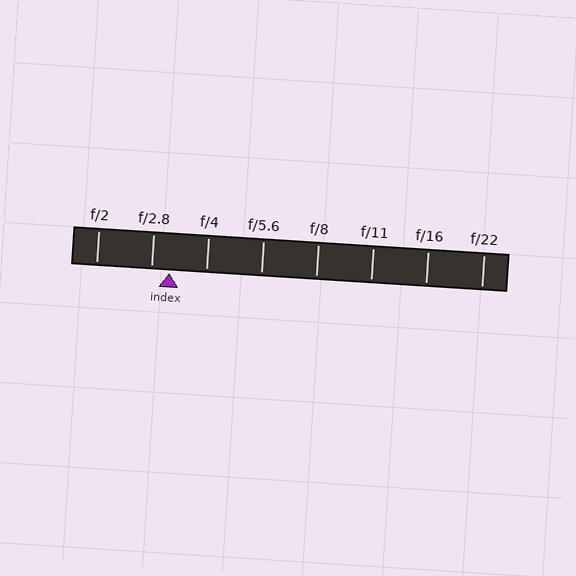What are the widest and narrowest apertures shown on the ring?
The widest aperture shown is f/2 and the narrowest is f/22.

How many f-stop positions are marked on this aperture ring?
There are 8 f-stop positions marked.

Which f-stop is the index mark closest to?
The index mark is closest to f/2.8.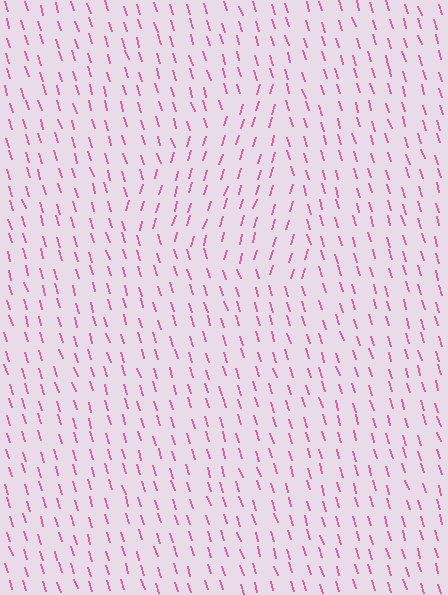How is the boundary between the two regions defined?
The boundary is defined purely by a change in line orientation (approximately 34 degrees difference). All lines are the same color and thickness.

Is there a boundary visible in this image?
Yes, there is a texture boundary formed by a change in line orientation.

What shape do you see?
I see a triangle.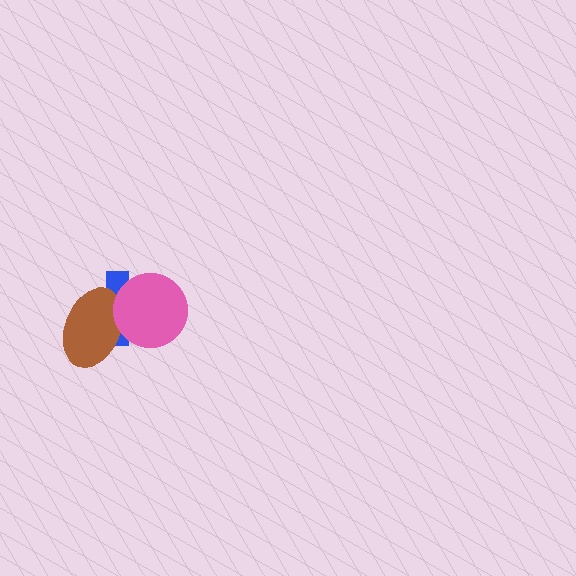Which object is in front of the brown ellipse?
The pink circle is in front of the brown ellipse.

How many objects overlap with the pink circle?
2 objects overlap with the pink circle.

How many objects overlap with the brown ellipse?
2 objects overlap with the brown ellipse.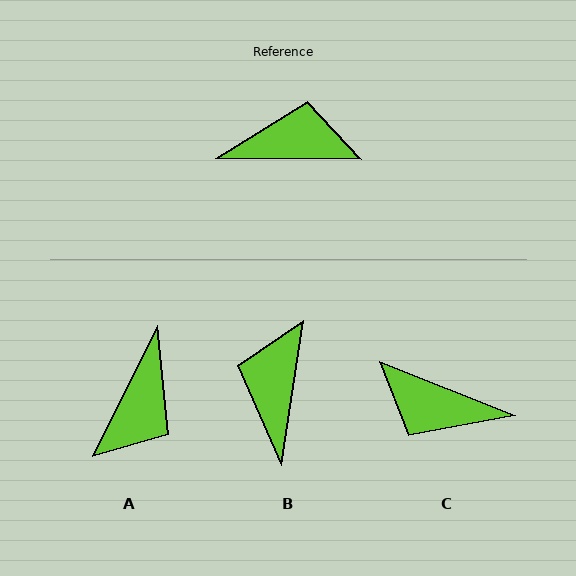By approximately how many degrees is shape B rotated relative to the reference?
Approximately 82 degrees counter-clockwise.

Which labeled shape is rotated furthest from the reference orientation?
C, about 159 degrees away.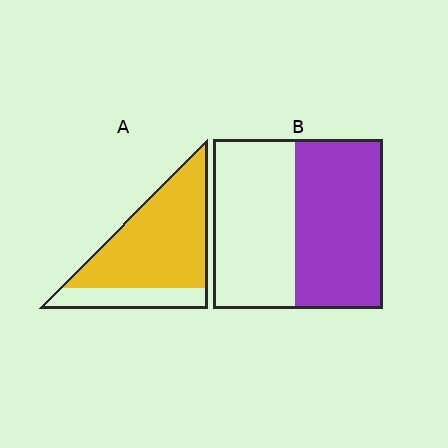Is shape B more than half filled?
Roughly half.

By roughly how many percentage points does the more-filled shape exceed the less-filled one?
By roughly 25 percentage points (A over B).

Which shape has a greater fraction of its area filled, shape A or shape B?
Shape A.